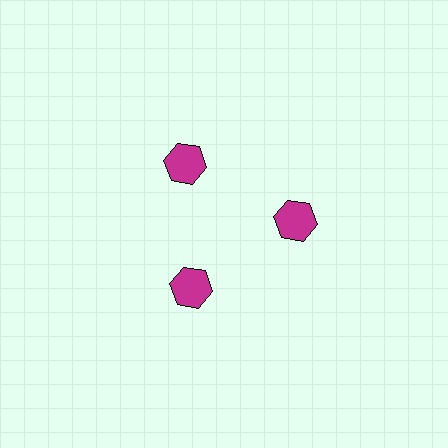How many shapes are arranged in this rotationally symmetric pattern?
There are 3 shapes, arranged in 3 groups of 1.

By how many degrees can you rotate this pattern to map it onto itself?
The pattern maps onto itself every 120 degrees of rotation.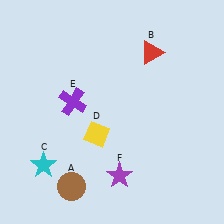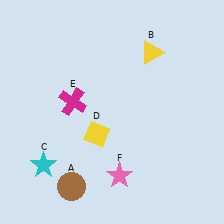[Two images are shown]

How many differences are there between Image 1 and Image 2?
There are 3 differences between the two images.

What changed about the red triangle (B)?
In Image 1, B is red. In Image 2, it changed to yellow.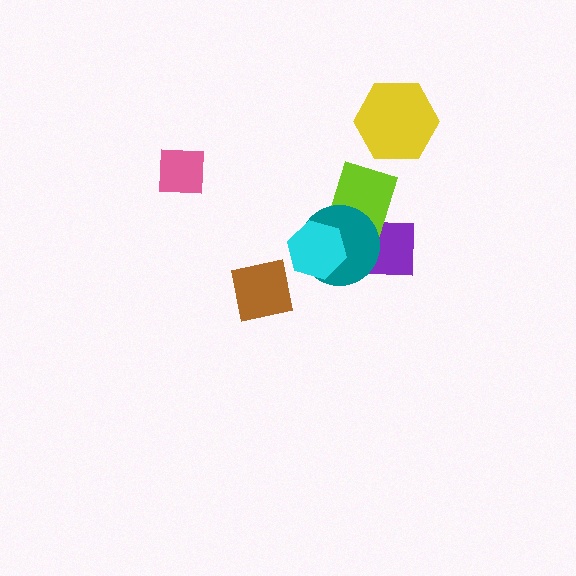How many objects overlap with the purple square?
2 objects overlap with the purple square.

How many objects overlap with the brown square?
0 objects overlap with the brown square.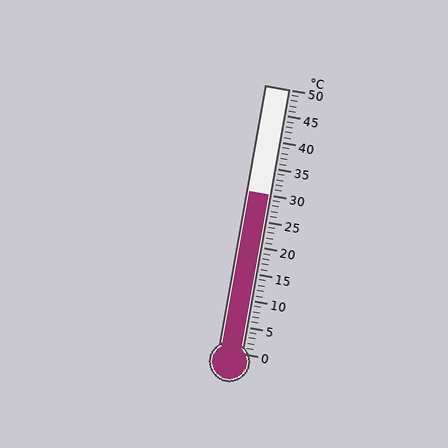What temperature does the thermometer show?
The thermometer shows approximately 30°C.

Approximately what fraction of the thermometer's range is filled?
The thermometer is filled to approximately 60% of its range.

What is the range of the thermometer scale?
The thermometer scale ranges from 0°C to 50°C.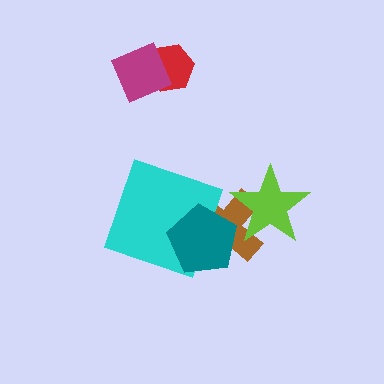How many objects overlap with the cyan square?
2 objects overlap with the cyan square.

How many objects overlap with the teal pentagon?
2 objects overlap with the teal pentagon.